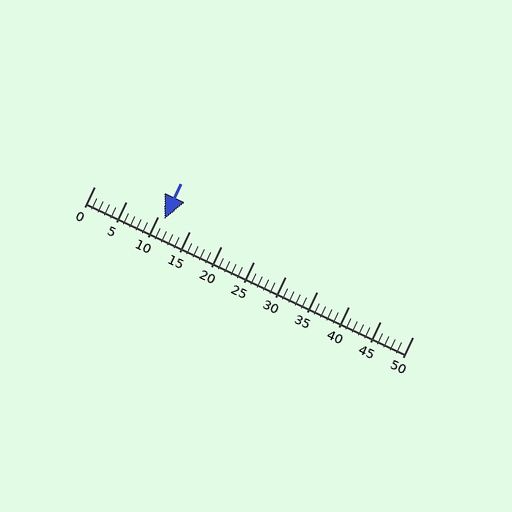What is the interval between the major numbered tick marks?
The major tick marks are spaced 5 units apart.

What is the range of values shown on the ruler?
The ruler shows values from 0 to 50.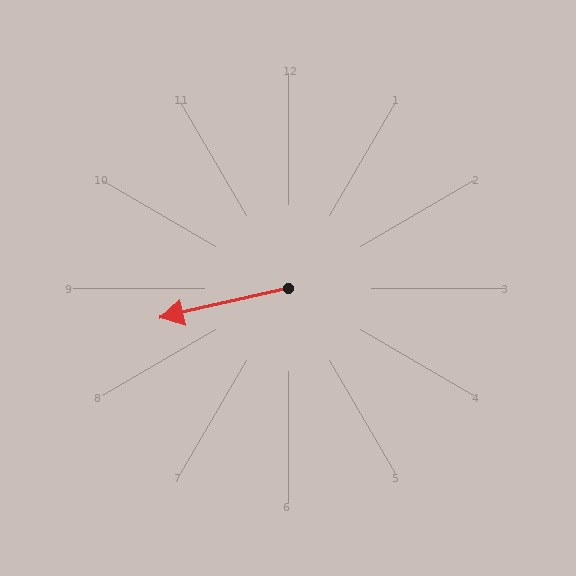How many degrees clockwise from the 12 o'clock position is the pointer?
Approximately 257 degrees.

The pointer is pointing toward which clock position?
Roughly 9 o'clock.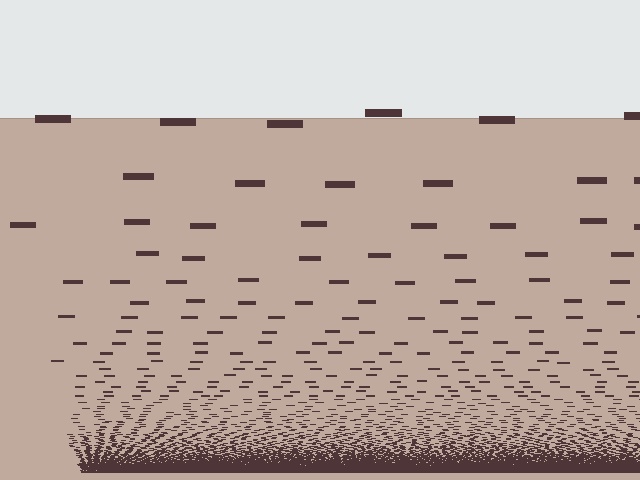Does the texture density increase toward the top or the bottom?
Density increases toward the bottom.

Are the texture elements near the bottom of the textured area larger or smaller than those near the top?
Smaller. The gradient is inverted — elements near the bottom are smaller and denser.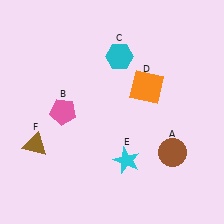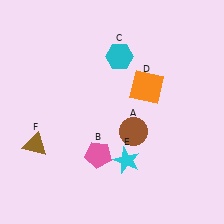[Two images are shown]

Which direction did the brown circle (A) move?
The brown circle (A) moved left.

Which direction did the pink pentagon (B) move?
The pink pentagon (B) moved down.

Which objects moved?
The objects that moved are: the brown circle (A), the pink pentagon (B).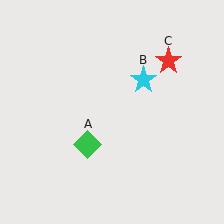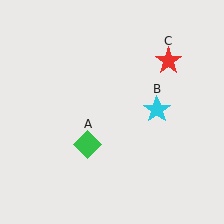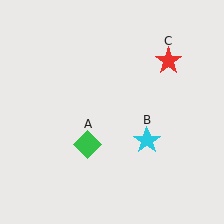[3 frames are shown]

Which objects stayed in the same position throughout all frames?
Green diamond (object A) and red star (object C) remained stationary.